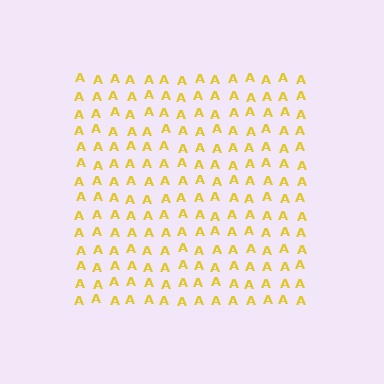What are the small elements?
The small elements are letter A's.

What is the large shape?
The large shape is a square.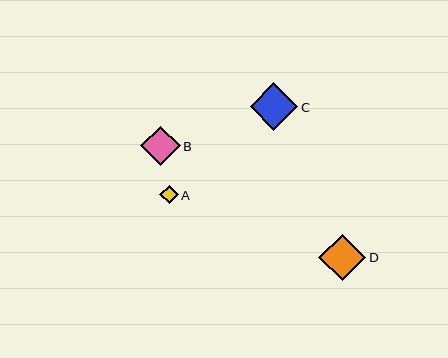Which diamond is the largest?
Diamond C is the largest with a size of approximately 48 pixels.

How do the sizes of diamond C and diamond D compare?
Diamond C and diamond D are approximately the same size.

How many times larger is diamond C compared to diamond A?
Diamond C is approximately 2.6 times the size of diamond A.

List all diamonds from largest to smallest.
From largest to smallest: C, D, B, A.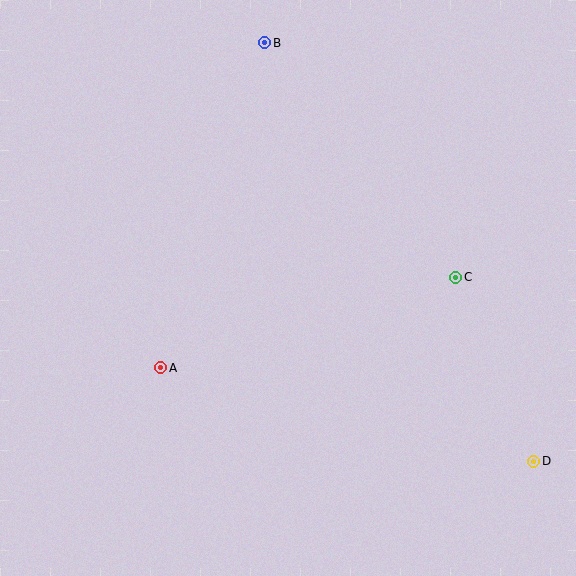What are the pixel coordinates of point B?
Point B is at (265, 43).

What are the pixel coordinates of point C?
Point C is at (456, 277).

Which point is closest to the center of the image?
Point A at (161, 368) is closest to the center.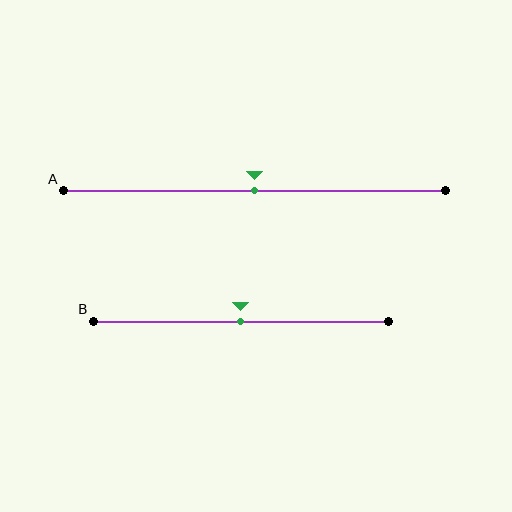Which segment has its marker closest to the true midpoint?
Segment A has its marker closest to the true midpoint.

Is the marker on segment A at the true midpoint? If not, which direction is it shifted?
Yes, the marker on segment A is at the true midpoint.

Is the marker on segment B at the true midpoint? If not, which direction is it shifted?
Yes, the marker on segment B is at the true midpoint.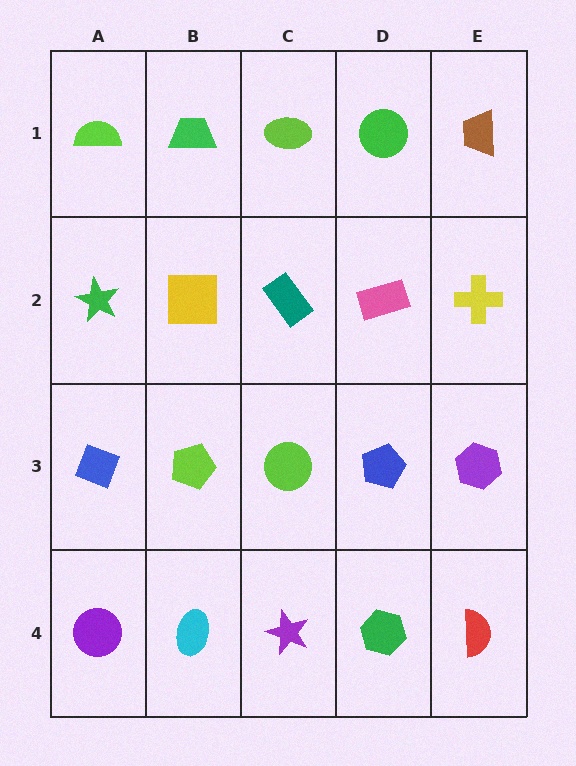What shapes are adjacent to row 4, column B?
A lime pentagon (row 3, column B), a purple circle (row 4, column A), a purple star (row 4, column C).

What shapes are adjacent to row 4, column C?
A lime circle (row 3, column C), a cyan ellipse (row 4, column B), a green hexagon (row 4, column D).